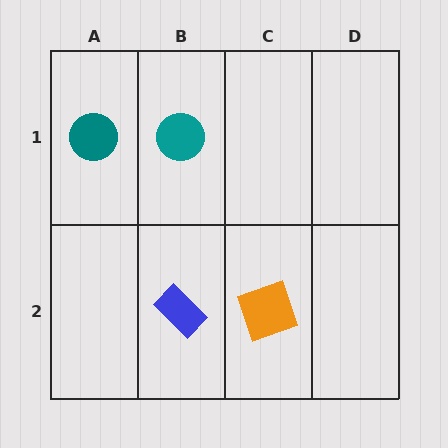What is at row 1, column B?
A teal circle.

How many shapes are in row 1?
2 shapes.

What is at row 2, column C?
An orange square.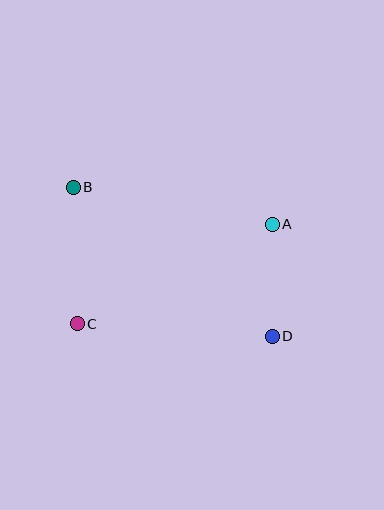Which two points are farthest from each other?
Points B and D are farthest from each other.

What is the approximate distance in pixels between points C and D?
The distance between C and D is approximately 195 pixels.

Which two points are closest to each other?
Points A and D are closest to each other.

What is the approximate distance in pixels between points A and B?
The distance between A and B is approximately 202 pixels.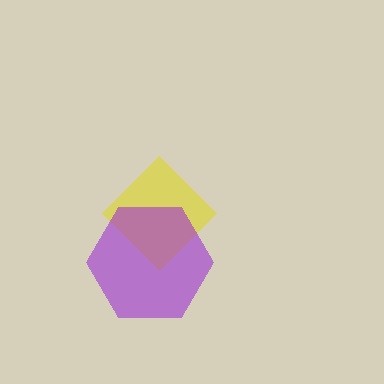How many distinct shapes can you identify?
There are 2 distinct shapes: a yellow diamond, a purple hexagon.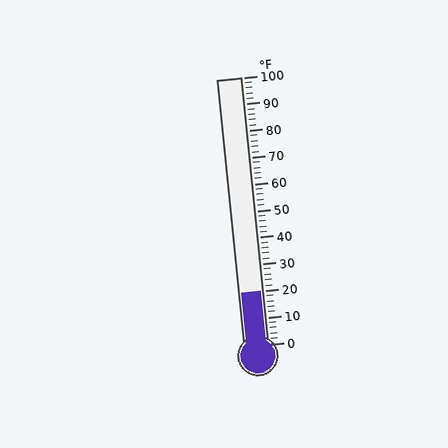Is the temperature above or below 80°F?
The temperature is below 80°F.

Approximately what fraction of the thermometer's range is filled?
The thermometer is filled to approximately 20% of its range.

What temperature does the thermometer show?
The thermometer shows approximately 20°F.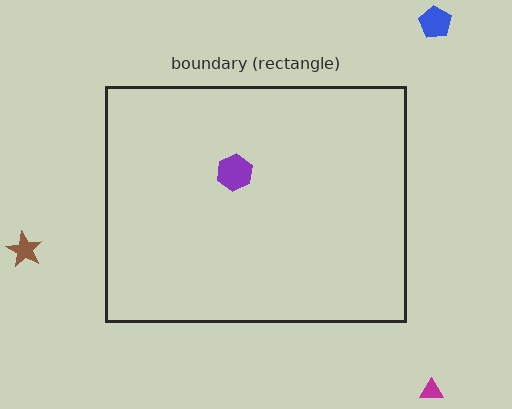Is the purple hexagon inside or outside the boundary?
Inside.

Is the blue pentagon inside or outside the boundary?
Outside.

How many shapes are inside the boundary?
1 inside, 3 outside.